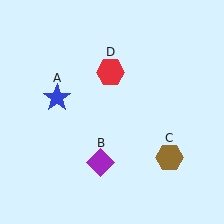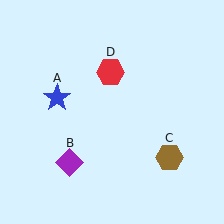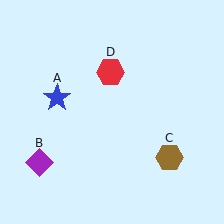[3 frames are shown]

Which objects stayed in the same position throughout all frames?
Blue star (object A) and brown hexagon (object C) and red hexagon (object D) remained stationary.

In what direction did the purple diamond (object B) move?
The purple diamond (object B) moved left.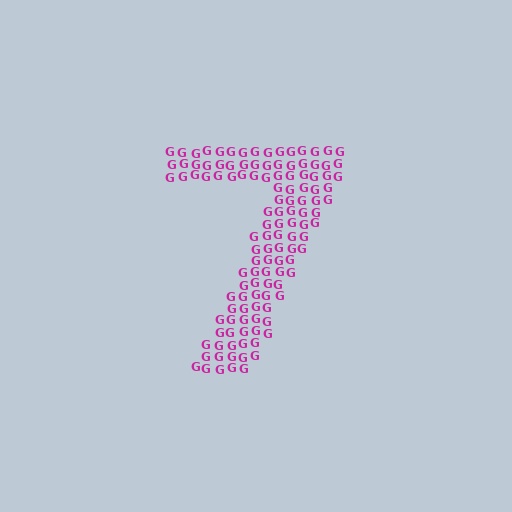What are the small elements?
The small elements are letter G's.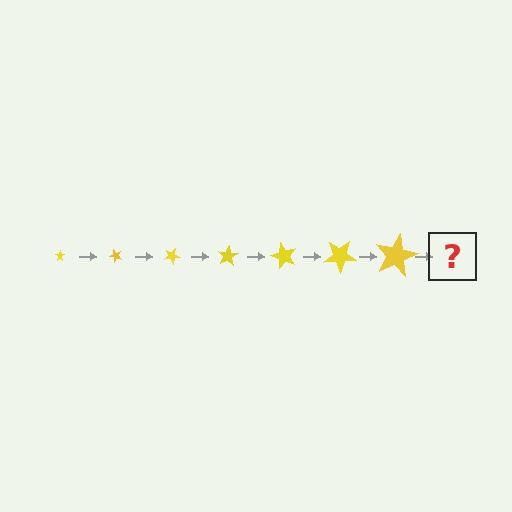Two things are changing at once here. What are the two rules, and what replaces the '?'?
The two rules are that the star grows larger each step and it rotates 50 degrees each step. The '?' should be a star, larger than the previous one and rotated 350 degrees from the start.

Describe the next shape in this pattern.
It should be a star, larger than the previous one and rotated 350 degrees from the start.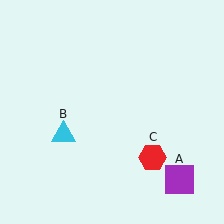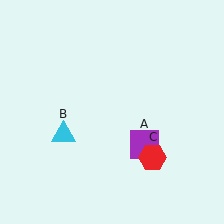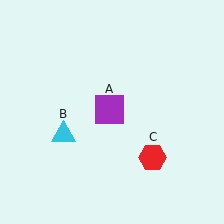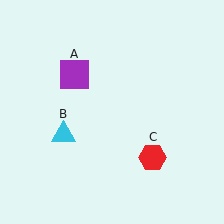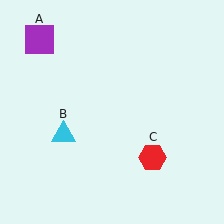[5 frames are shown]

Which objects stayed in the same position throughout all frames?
Cyan triangle (object B) and red hexagon (object C) remained stationary.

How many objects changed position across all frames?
1 object changed position: purple square (object A).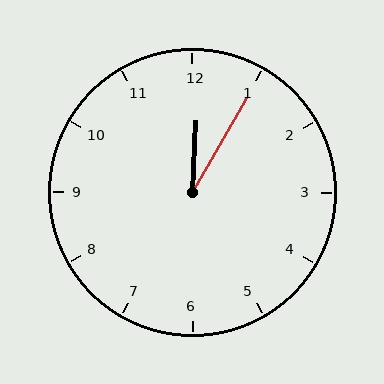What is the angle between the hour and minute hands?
Approximately 28 degrees.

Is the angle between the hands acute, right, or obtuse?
It is acute.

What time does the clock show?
12:05.